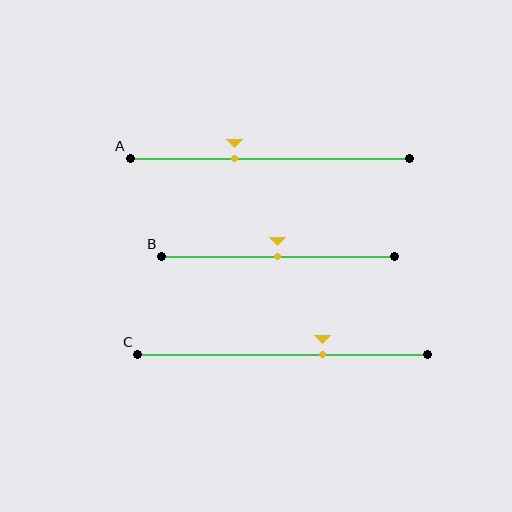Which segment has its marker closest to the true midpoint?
Segment B has its marker closest to the true midpoint.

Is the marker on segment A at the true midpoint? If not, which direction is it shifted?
No, the marker on segment A is shifted to the left by about 13% of the segment length.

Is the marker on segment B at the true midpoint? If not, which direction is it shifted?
Yes, the marker on segment B is at the true midpoint.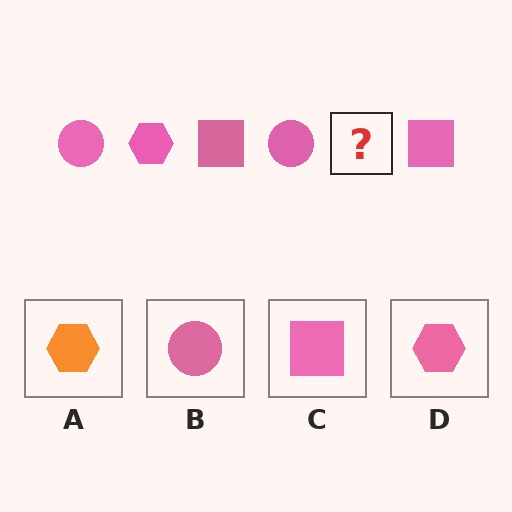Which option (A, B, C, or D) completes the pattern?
D.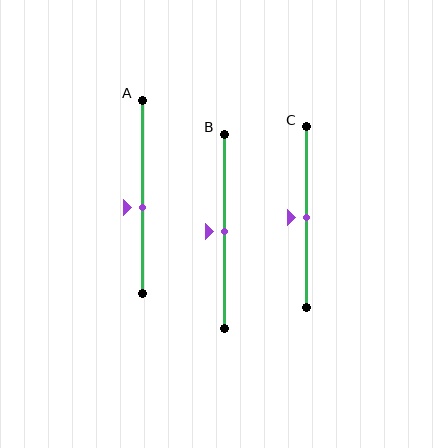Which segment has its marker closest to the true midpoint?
Segment B has its marker closest to the true midpoint.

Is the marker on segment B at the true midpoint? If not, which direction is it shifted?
Yes, the marker on segment B is at the true midpoint.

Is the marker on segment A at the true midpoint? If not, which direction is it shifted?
No, the marker on segment A is shifted downward by about 5% of the segment length.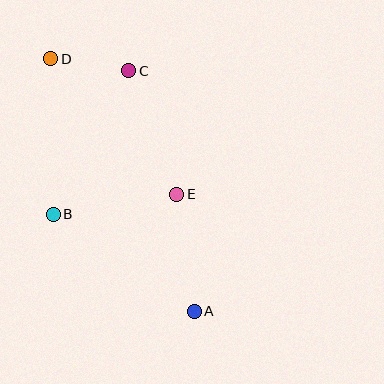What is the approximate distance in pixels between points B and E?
The distance between B and E is approximately 125 pixels.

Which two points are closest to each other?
Points C and D are closest to each other.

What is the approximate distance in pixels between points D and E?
The distance between D and E is approximately 185 pixels.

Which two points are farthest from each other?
Points A and D are farthest from each other.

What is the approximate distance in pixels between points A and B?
The distance between A and B is approximately 171 pixels.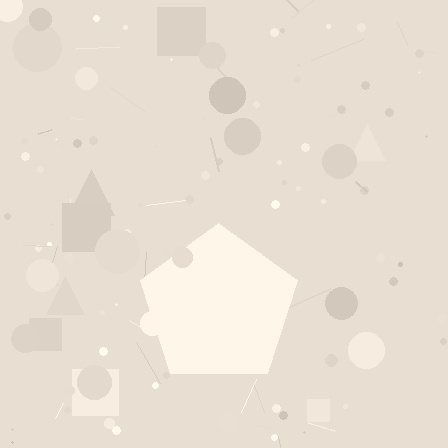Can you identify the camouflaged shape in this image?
The camouflaged shape is a pentagon.